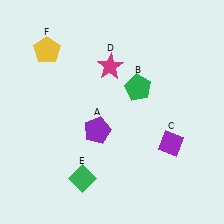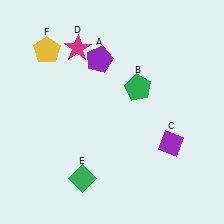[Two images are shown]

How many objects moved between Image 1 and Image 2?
2 objects moved between the two images.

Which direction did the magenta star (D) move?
The magenta star (D) moved left.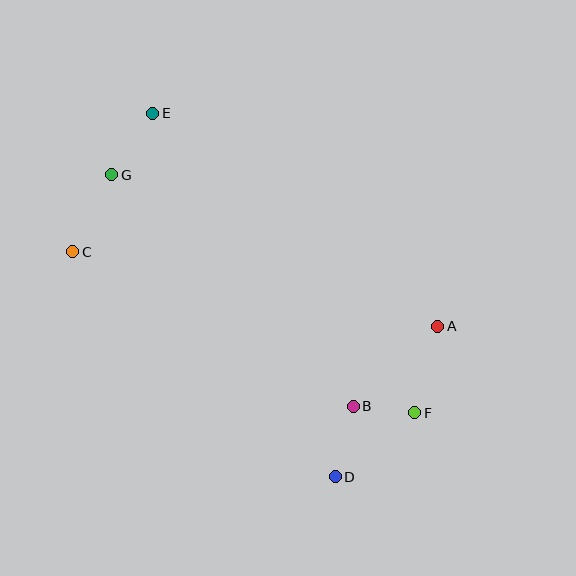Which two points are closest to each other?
Points B and F are closest to each other.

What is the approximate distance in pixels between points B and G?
The distance between B and G is approximately 335 pixels.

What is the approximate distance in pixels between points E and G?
The distance between E and G is approximately 74 pixels.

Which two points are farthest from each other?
Points D and E are farthest from each other.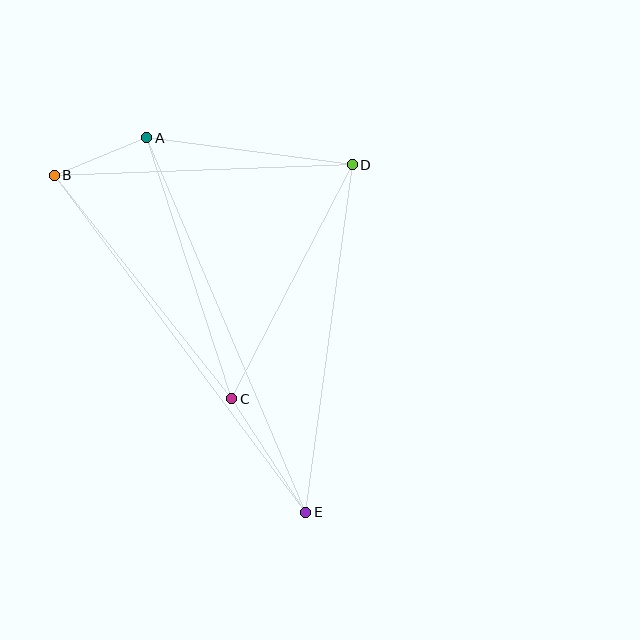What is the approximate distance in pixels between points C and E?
The distance between C and E is approximately 135 pixels.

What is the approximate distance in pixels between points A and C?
The distance between A and C is approximately 274 pixels.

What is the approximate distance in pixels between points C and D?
The distance between C and D is approximately 263 pixels.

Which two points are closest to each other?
Points A and B are closest to each other.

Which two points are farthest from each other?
Points B and E are farthest from each other.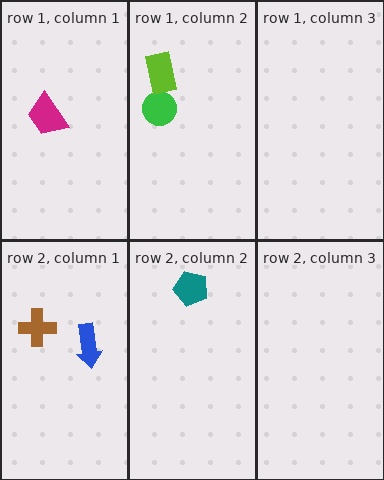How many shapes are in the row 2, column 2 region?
1.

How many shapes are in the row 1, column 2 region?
2.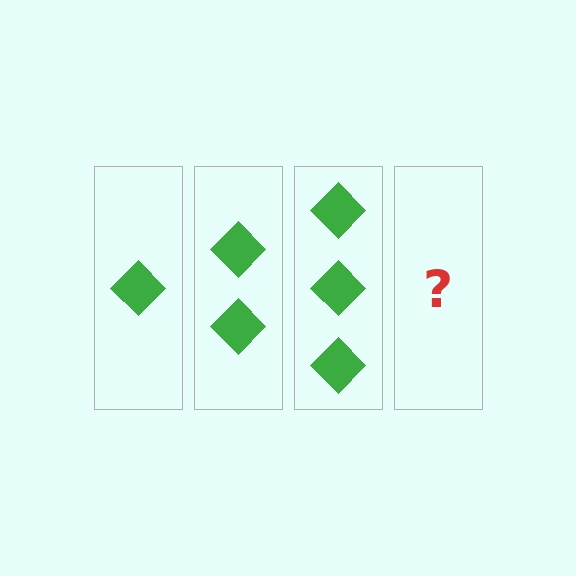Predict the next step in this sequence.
The next step is 4 diamonds.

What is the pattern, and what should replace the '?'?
The pattern is that each step adds one more diamond. The '?' should be 4 diamonds.